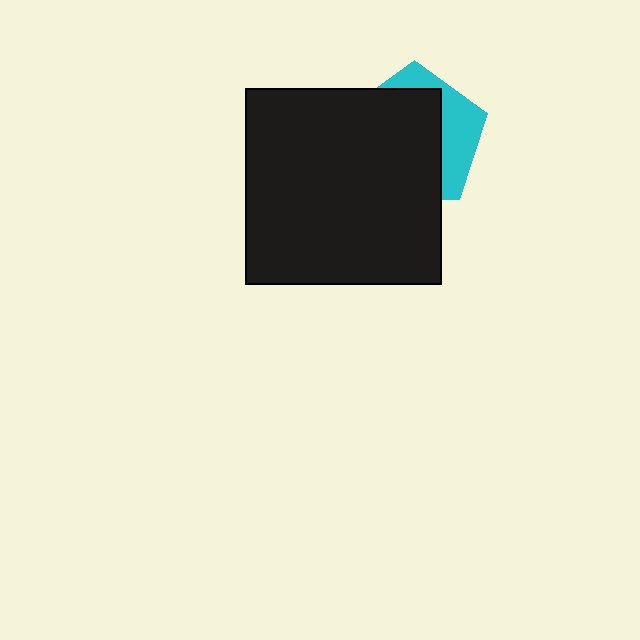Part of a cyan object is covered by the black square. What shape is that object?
It is a pentagon.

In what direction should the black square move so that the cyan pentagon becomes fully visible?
The black square should move toward the lower-left. That is the shortest direction to clear the overlap and leave the cyan pentagon fully visible.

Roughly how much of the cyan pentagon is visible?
A small part of it is visible (roughly 32%).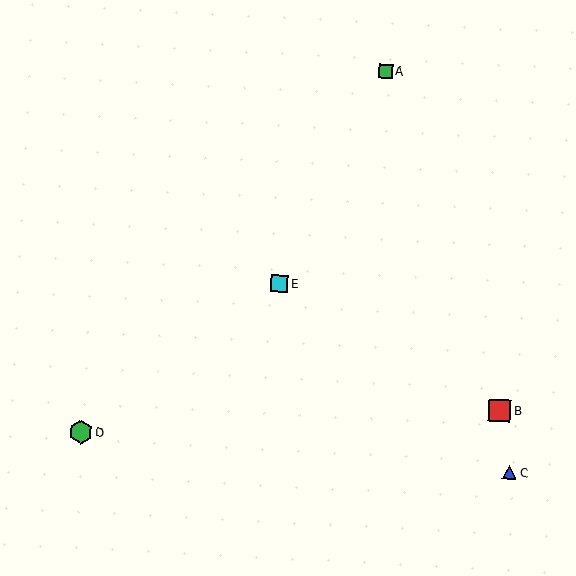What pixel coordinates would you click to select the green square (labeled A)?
Click at (386, 71) to select the green square A.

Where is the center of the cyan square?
The center of the cyan square is at (279, 284).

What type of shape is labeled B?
Shape B is a red square.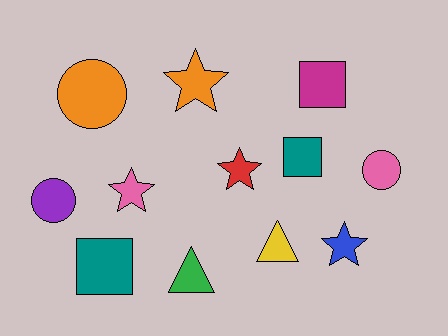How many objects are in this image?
There are 12 objects.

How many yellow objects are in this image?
There is 1 yellow object.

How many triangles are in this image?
There are 2 triangles.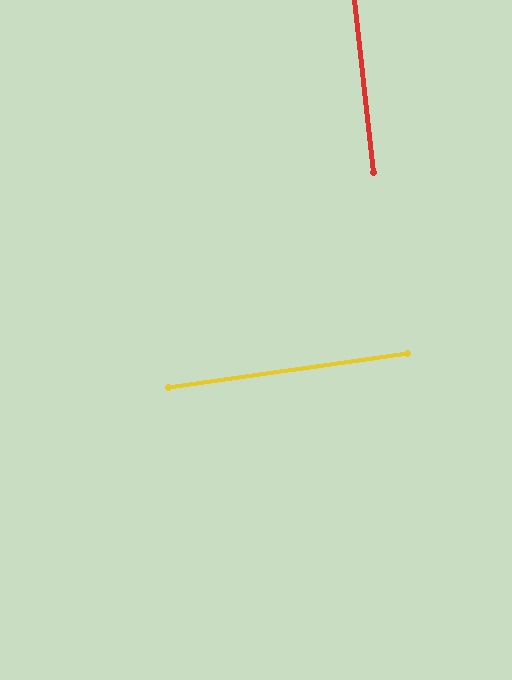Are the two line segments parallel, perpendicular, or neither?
Perpendicular — they meet at approximately 89°.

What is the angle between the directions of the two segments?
Approximately 89 degrees.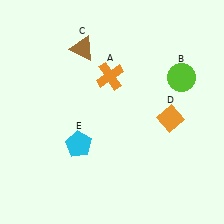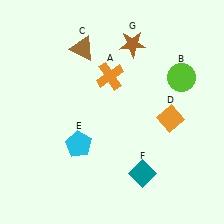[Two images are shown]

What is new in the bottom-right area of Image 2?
A teal diamond (F) was added in the bottom-right area of Image 2.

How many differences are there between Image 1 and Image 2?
There are 2 differences between the two images.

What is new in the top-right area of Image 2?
A brown star (G) was added in the top-right area of Image 2.